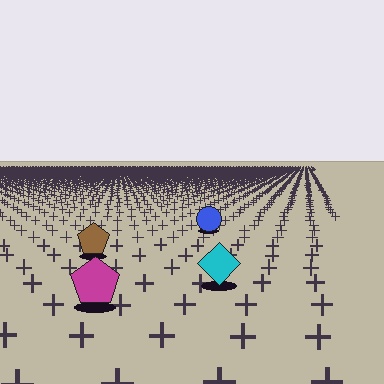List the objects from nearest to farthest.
From nearest to farthest: the magenta pentagon, the cyan diamond, the brown pentagon, the blue circle.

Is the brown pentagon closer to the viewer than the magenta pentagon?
No. The magenta pentagon is closer — you can tell from the texture gradient: the ground texture is coarser near it.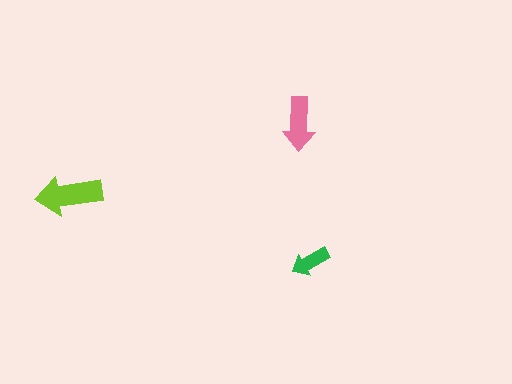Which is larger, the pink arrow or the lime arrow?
The lime one.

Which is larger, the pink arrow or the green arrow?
The pink one.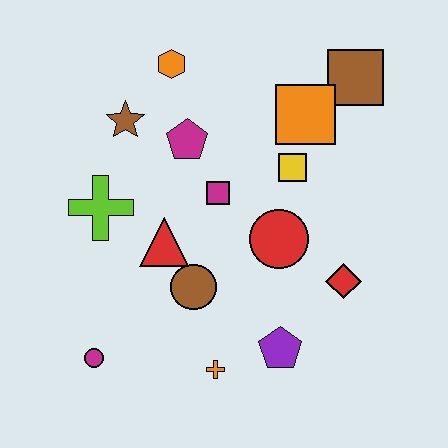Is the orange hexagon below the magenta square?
No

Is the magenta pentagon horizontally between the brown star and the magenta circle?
No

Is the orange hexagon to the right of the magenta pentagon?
No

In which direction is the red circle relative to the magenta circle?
The red circle is to the right of the magenta circle.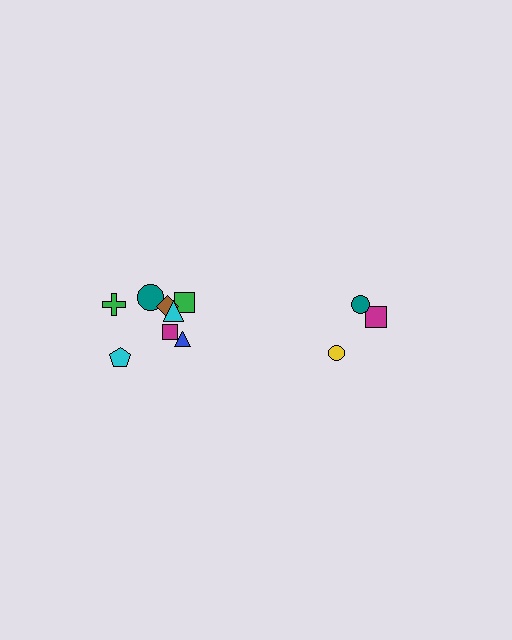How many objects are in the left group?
There are 8 objects.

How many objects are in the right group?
There are 3 objects.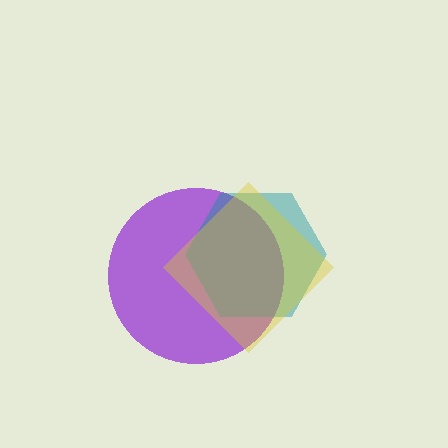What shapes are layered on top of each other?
The layered shapes are: a purple circle, a teal hexagon, a yellow diamond.